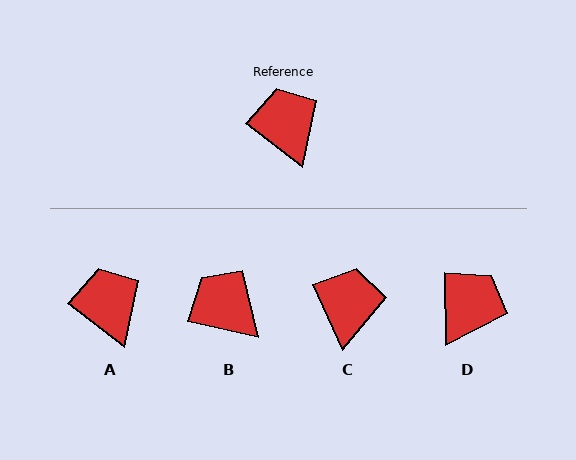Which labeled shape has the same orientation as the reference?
A.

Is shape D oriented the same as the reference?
No, it is off by about 51 degrees.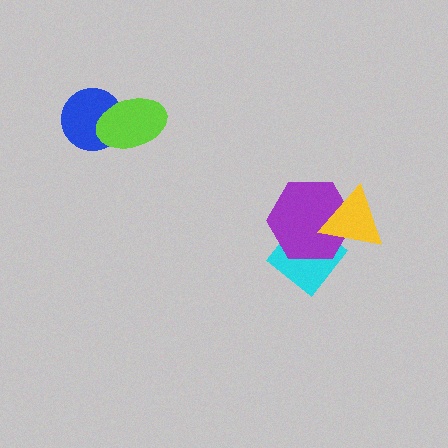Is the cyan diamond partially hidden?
Yes, it is partially covered by another shape.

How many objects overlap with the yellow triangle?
2 objects overlap with the yellow triangle.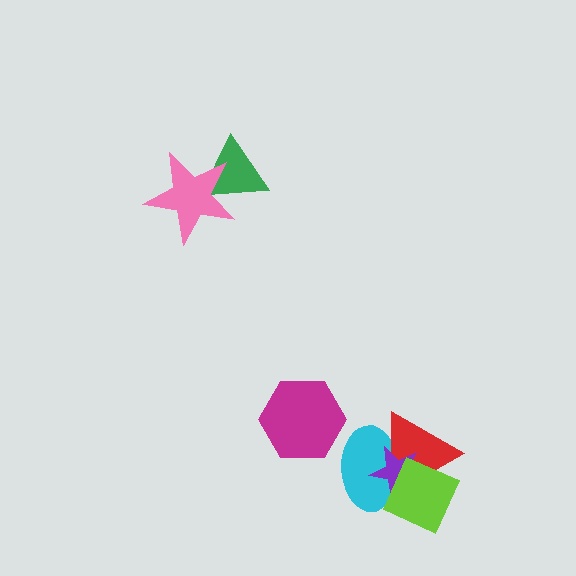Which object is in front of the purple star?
The lime diamond is in front of the purple star.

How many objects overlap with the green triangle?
1 object overlaps with the green triangle.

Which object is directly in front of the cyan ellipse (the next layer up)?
The red triangle is directly in front of the cyan ellipse.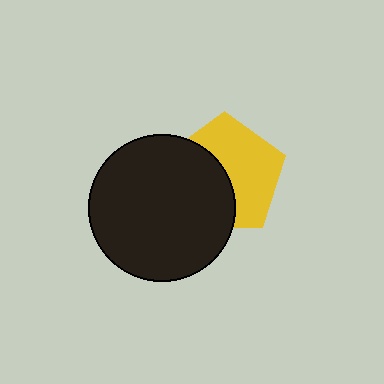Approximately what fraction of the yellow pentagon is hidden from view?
Roughly 45% of the yellow pentagon is hidden behind the black circle.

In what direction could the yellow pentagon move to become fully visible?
The yellow pentagon could move right. That would shift it out from behind the black circle entirely.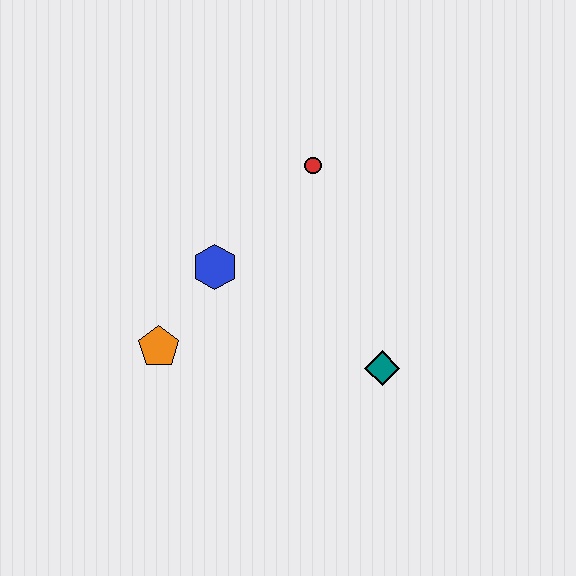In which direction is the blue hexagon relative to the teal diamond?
The blue hexagon is to the left of the teal diamond.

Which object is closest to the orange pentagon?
The blue hexagon is closest to the orange pentagon.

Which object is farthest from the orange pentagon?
The red circle is farthest from the orange pentagon.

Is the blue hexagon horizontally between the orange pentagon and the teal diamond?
Yes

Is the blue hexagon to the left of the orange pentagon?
No